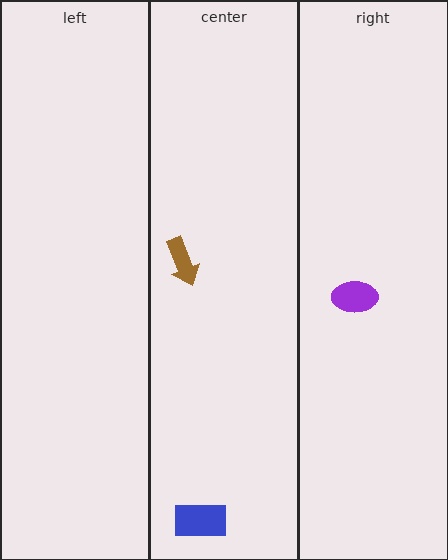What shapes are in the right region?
The purple ellipse.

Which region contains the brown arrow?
The center region.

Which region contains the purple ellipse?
The right region.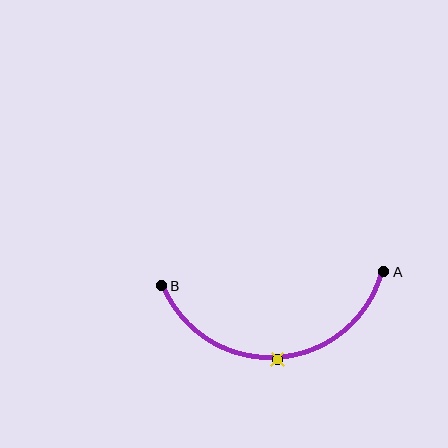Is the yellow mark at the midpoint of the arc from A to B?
Yes. The yellow mark lies on the arc at equal arc-length from both A and B — it is the arc midpoint.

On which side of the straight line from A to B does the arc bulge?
The arc bulges below the straight line connecting A and B.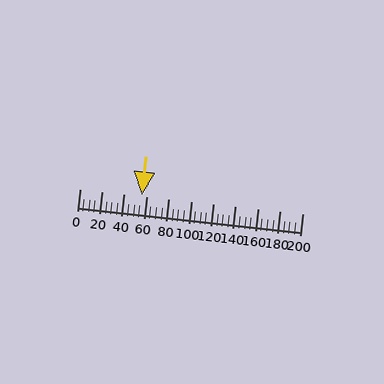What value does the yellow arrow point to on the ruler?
The yellow arrow points to approximately 56.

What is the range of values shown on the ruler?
The ruler shows values from 0 to 200.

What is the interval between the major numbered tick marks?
The major tick marks are spaced 20 units apart.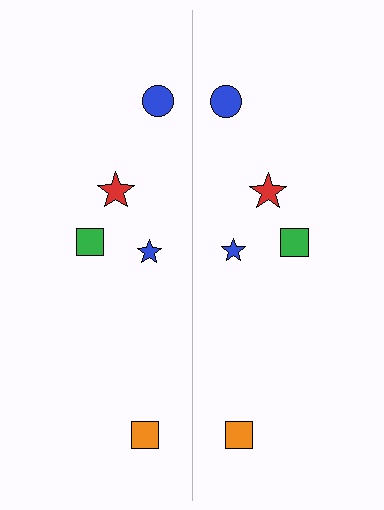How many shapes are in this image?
There are 10 shapes in this image.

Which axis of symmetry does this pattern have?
The pattern has a vertical axis of symmetry running through the center of the image.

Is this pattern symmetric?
Yes, this pattern has bilateral (reflection) symmetry.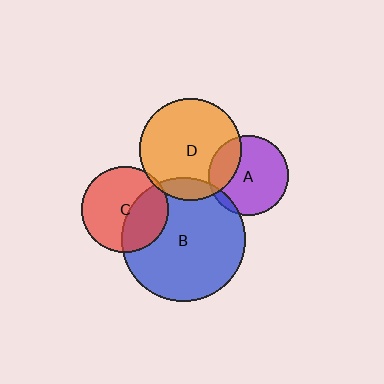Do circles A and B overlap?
Yes.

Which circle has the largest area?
Circle B (blue).